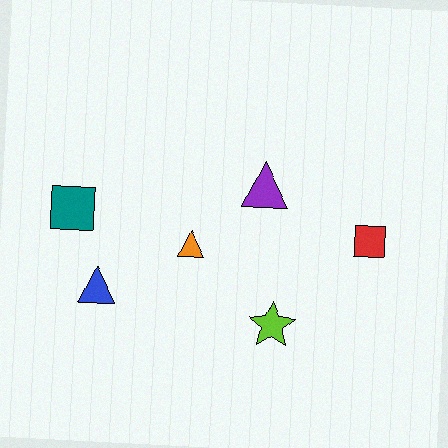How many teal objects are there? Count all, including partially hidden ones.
There is 1 teal object.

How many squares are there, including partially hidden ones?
There are 2 squares.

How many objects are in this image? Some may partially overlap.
There are 6 objects.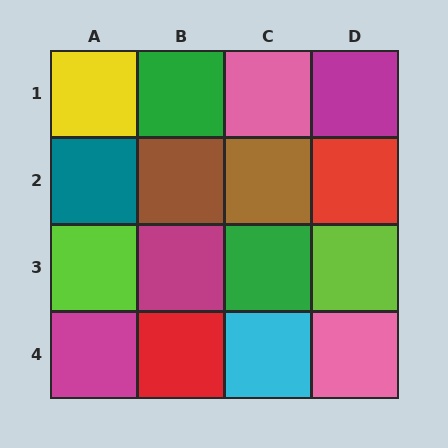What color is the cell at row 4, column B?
Red.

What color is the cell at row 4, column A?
Magenta.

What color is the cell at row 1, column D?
Magenta.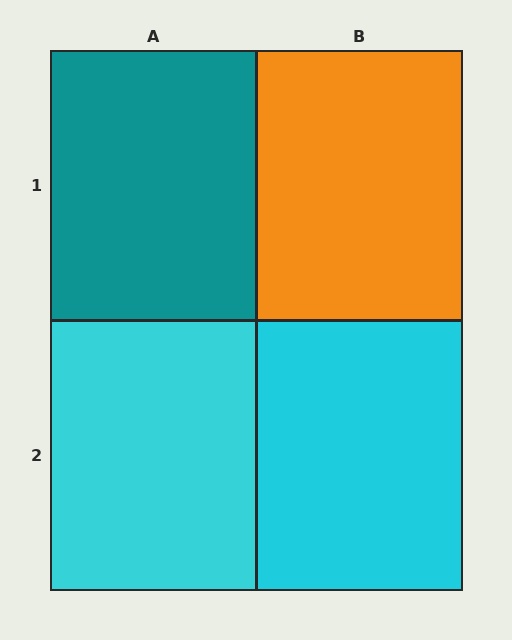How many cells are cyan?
2 cells are cyan.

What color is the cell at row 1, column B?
Orange.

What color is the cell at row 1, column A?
Teal.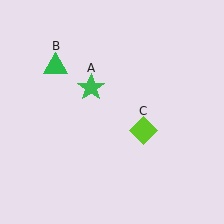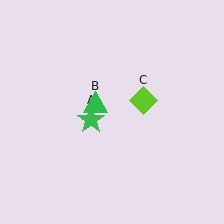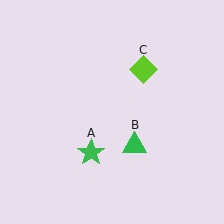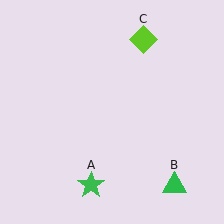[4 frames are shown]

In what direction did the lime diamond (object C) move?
The lime diamond (object C) moved up.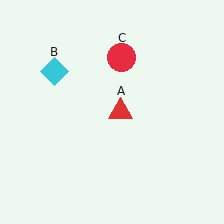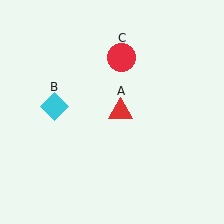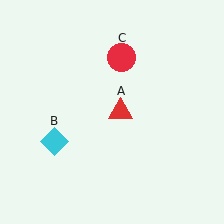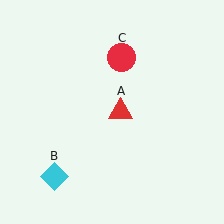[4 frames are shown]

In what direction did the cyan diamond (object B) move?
The cyan diamond (object B) moved down.